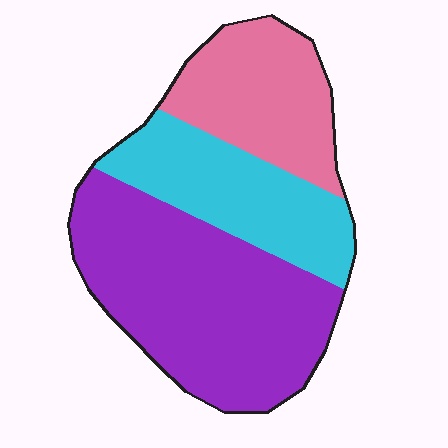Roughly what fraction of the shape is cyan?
Cyan covers 26% of the shape.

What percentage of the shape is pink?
Pink takes up about one quarter (1/4) of the shape.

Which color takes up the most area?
Purple, at roughly 50%.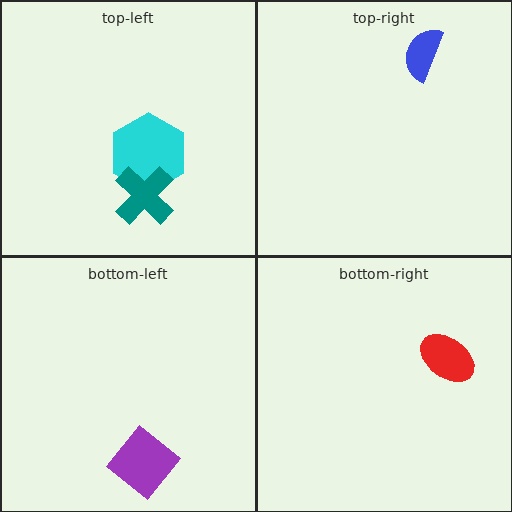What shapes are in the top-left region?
The cyan hexagon, the teal cross.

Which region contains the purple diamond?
The bottom-left region.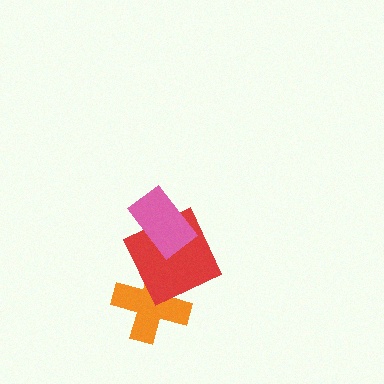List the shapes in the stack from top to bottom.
From top to bottom: the pink rectangle, the red square, the orange cross.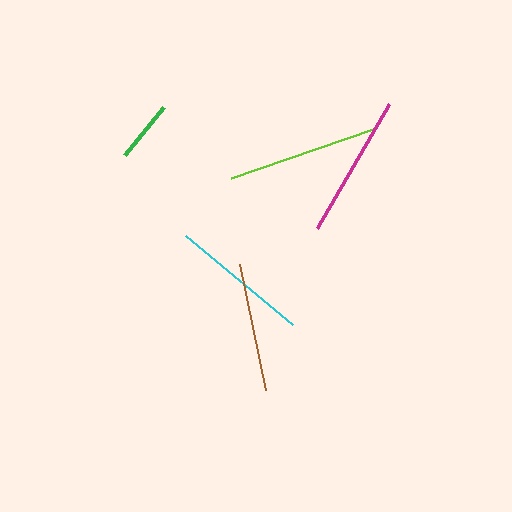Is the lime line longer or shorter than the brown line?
The lime line is longer than the brown line.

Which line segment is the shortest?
The green line is the shortest at approximately 62 pixels.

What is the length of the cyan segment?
The cyan segment is approximately 139 pixels long.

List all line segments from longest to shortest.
From longest to shortest: lime, magenta, cyan, brown, green.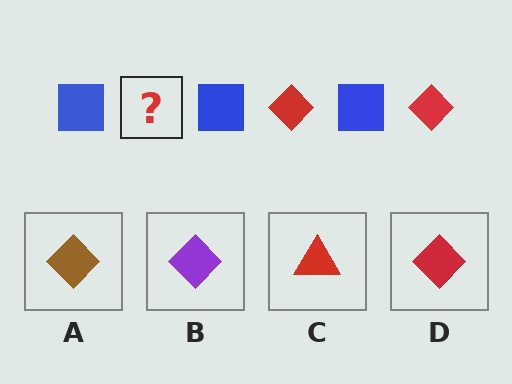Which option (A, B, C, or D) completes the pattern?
D.